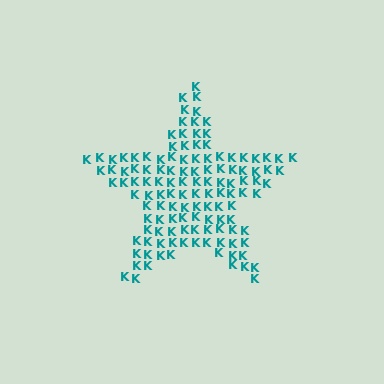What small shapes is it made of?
It is made of small letter K's.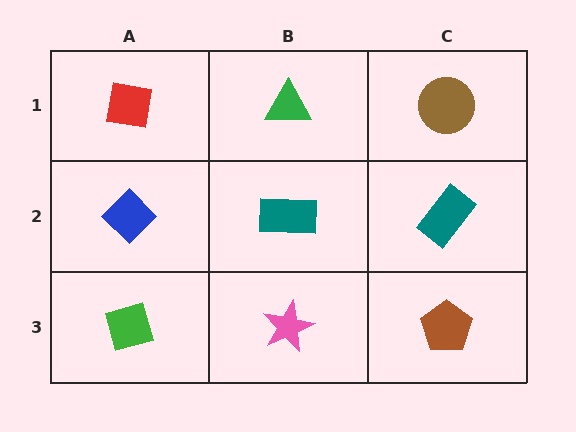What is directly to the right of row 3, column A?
A pink star.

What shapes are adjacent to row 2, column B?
A green triangle (row 1, column B), a pink star (row 3, column B), a blue diamond (row 2, column A), a teal rectangle (row 2, column C).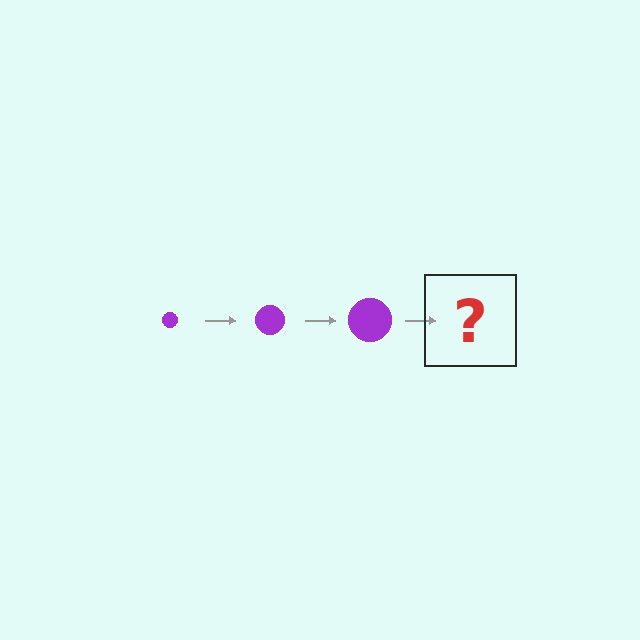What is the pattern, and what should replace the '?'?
The pattern is that the circle gets progressively larger each step. The '?' should be a purple circle, larger than the previous one.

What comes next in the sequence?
The next element should be a purple circle, larger than the previous one.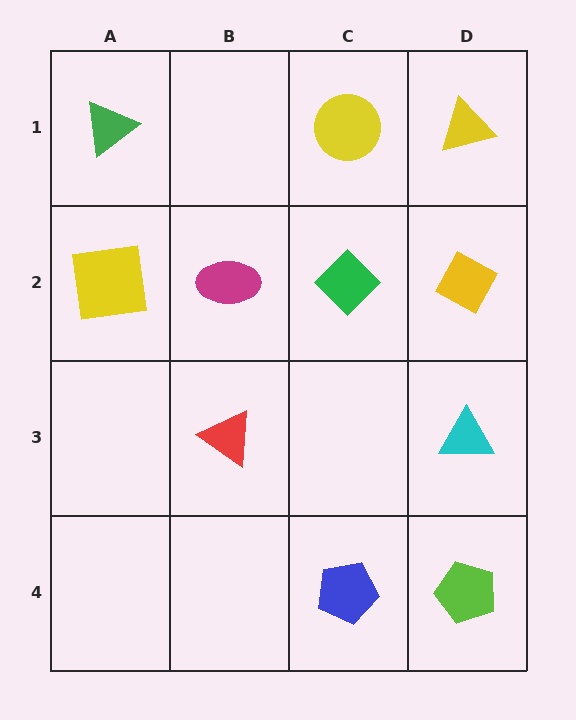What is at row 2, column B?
A magenta ellipse.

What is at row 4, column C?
A blue pentagon.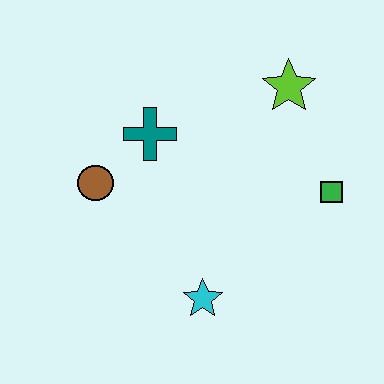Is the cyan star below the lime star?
Yes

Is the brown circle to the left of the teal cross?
Yes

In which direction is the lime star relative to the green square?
The lime star is above the green square.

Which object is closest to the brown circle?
The teal cross is closest to the brown circle.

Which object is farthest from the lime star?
The cyan star is farthest from the lime star.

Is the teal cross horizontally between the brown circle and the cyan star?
Yes